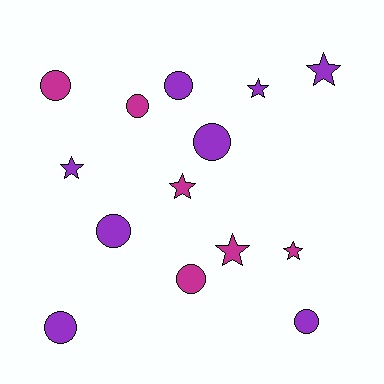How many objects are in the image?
There are 14 objects.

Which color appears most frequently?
Purple, with 8 objects.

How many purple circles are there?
There are 5 purple circles.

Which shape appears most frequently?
Circle, with 8 objects.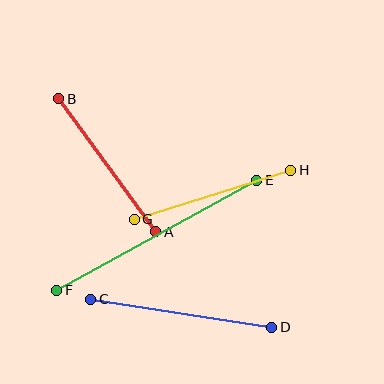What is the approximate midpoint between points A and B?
The midpoint is at approximately (107, 165) pixels.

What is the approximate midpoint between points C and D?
The midpoint is at approximately (181, 313) pixels.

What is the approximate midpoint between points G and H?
The midpoint is at approximately (213, 195) pixels.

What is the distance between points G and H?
The distance is approximately 164 pixels.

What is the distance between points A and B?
The distance is approximately 164 pixels.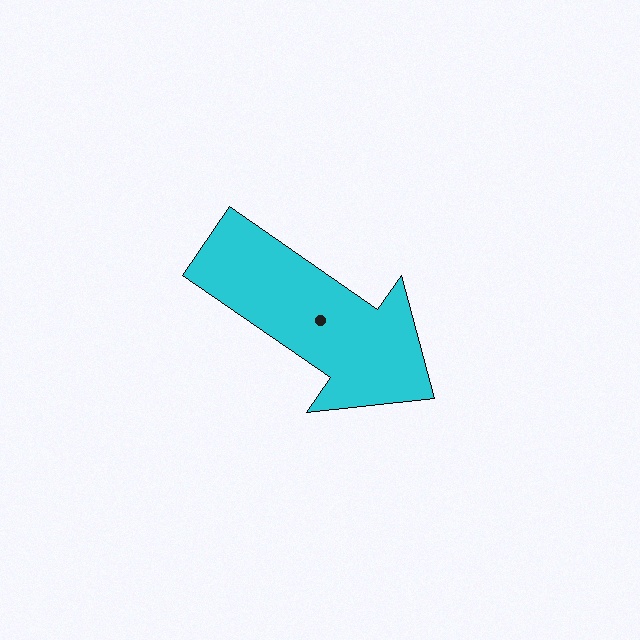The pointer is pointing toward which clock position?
Roughly 4 o'clock.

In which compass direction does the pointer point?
Southeast.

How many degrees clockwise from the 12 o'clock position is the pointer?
Approximately 125 degrees.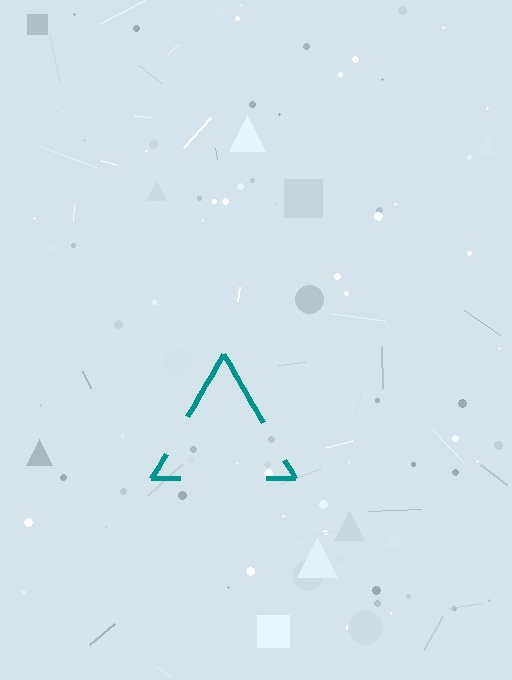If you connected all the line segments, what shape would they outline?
They would outline a triangle.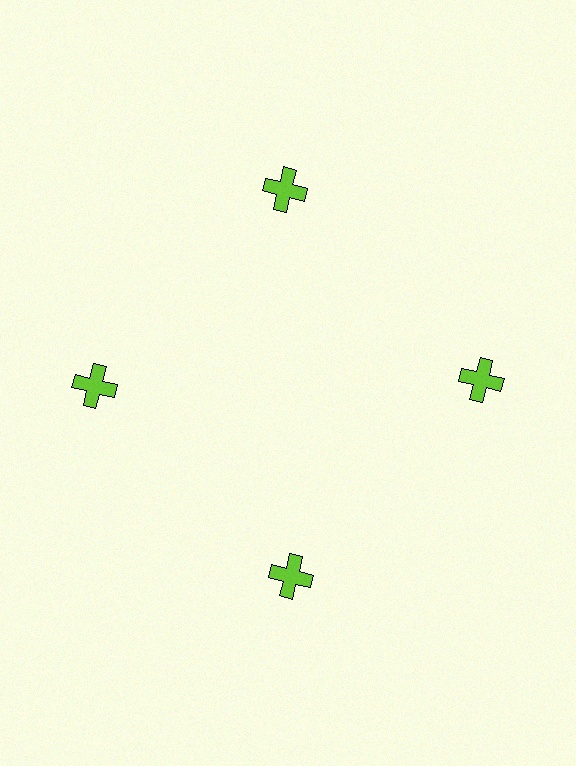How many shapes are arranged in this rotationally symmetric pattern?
There are 4 shapes, arranged in 4 groups of 1.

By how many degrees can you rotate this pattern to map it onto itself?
The pattern maps onto itself every 90 degrees of rotation.